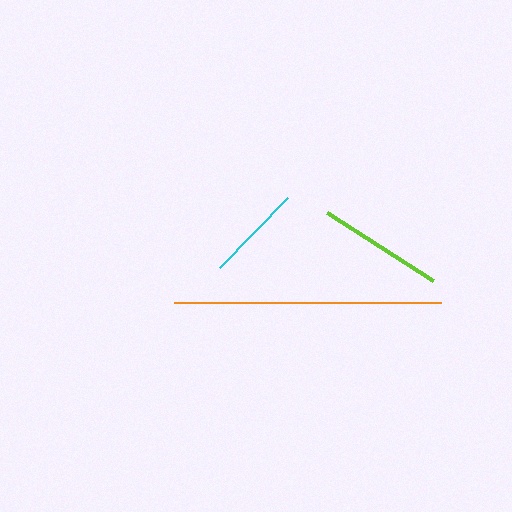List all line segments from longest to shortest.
From longest to shortest: orange, lime, cyan.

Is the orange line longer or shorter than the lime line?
The orange line is longer than the lime line.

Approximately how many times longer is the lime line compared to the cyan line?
The lime line is approximately 1.3 times the length of the cyan line.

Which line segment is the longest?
The orange line is the longest at approximately 266 pixels.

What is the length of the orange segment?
The orange segment is approximately 266 pixels long.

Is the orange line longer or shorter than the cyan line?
The orange line is longer than the cyan line.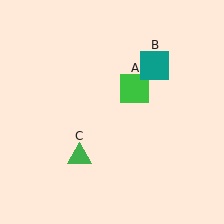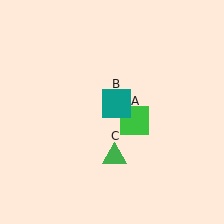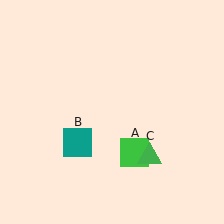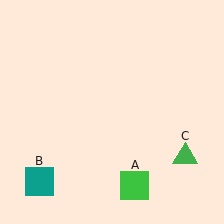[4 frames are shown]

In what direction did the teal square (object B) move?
The teal square (object B) moved down and to the left.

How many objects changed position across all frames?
3 objects changed position: green square (object A), teal square (object B), green triangle (object C).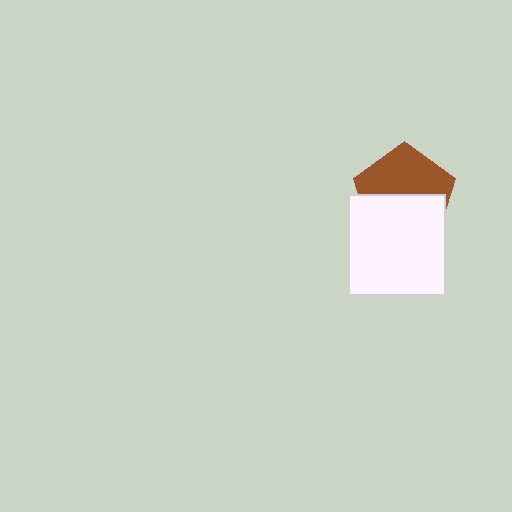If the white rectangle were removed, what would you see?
You would see the complete brown pentagon.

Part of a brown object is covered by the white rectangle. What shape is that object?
It is a pentagon.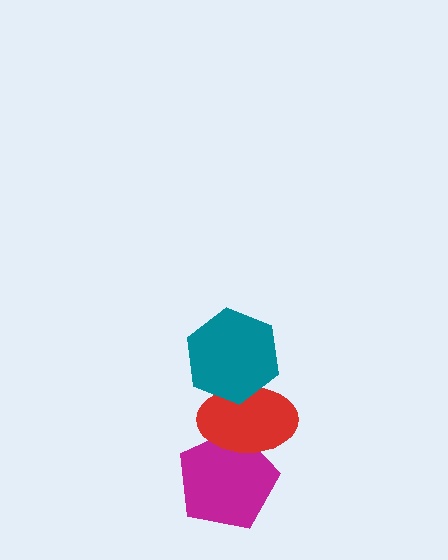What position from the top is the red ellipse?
The red ellipse is 2nd from the top.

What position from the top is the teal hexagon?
The teal hexagon is 1st from the top.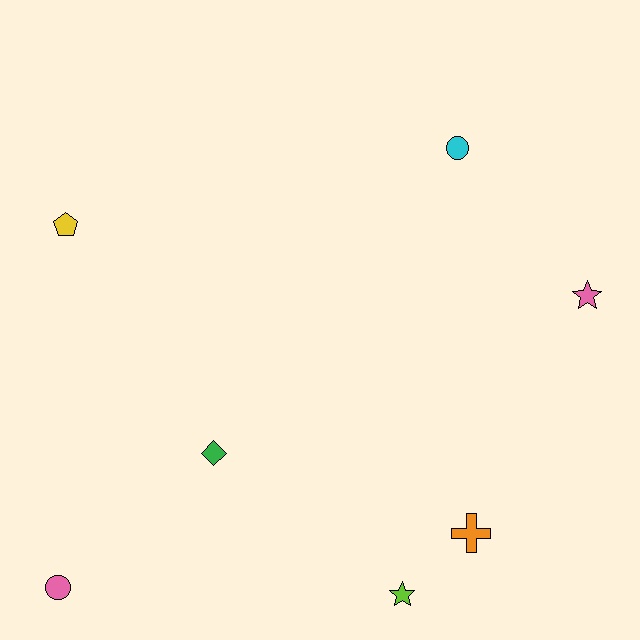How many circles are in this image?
There are 2 circles.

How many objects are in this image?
There are 7 objects.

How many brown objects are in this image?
There are no brown objects.